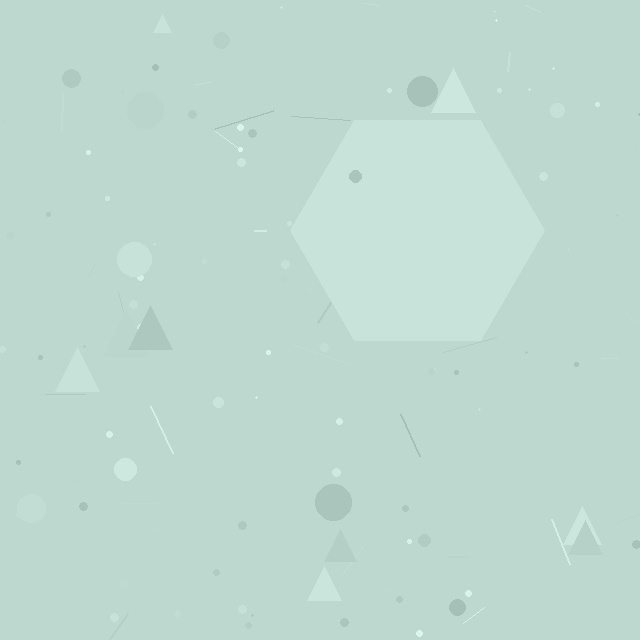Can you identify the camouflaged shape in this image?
The camouflaged shape is a hexagon.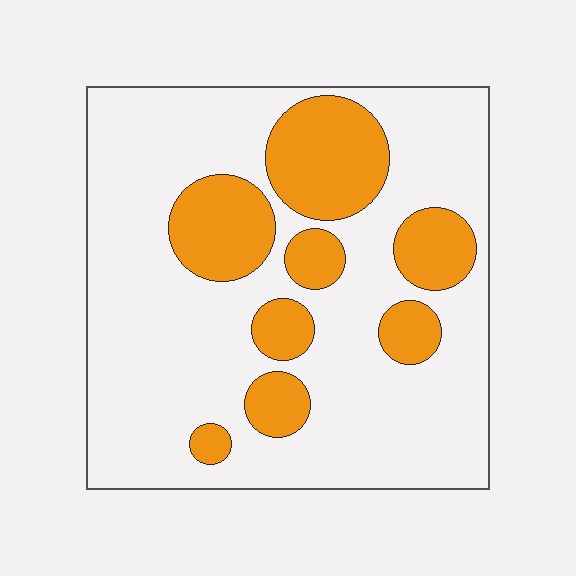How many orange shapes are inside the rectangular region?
8.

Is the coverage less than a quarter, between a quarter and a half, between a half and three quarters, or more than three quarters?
Between a quarter and a half.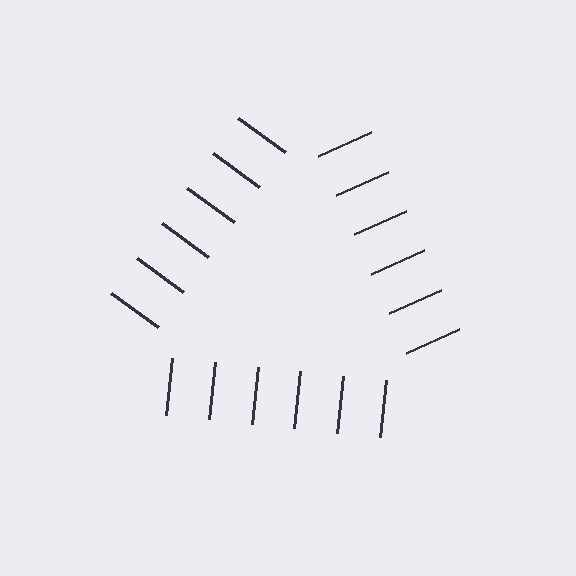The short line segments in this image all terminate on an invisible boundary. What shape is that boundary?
An illusory triangle — the line segments terminate on its edges but no continuous stroke is drawn.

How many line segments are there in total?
18 — 6 along each of the 3 edges.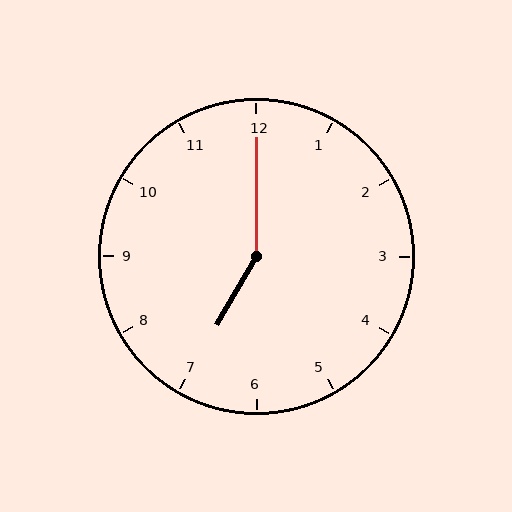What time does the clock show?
7:00.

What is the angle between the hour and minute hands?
Approximately 150 degrees.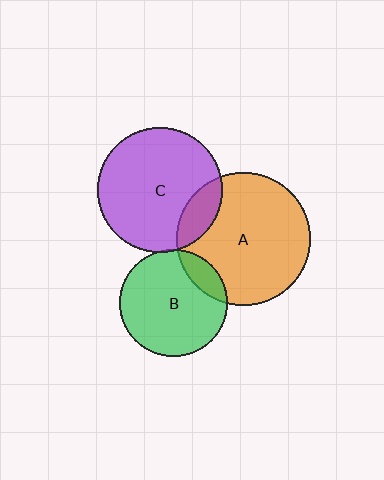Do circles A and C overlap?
Yes.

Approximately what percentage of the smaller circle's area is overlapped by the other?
Approximately 15%.